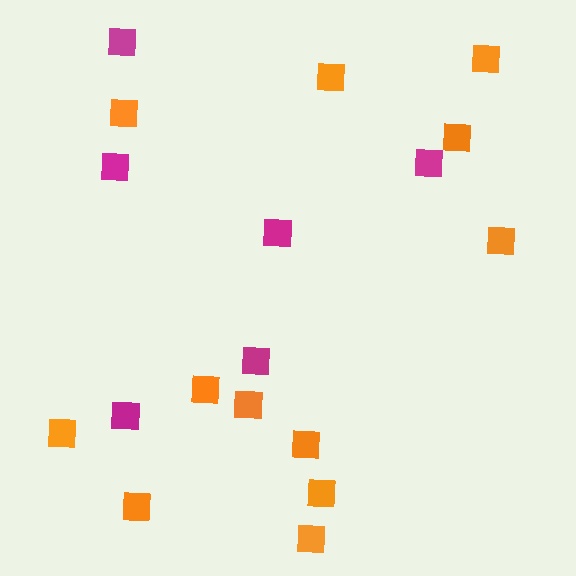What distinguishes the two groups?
There are 2 groups: one group of magenta squares (6) and one group of orange squares (12).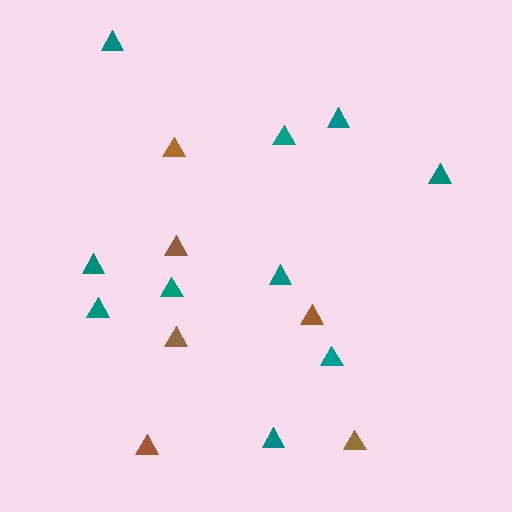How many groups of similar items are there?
There are 2 groups: one group of brown triangles (6) and one group of teal triangles (10).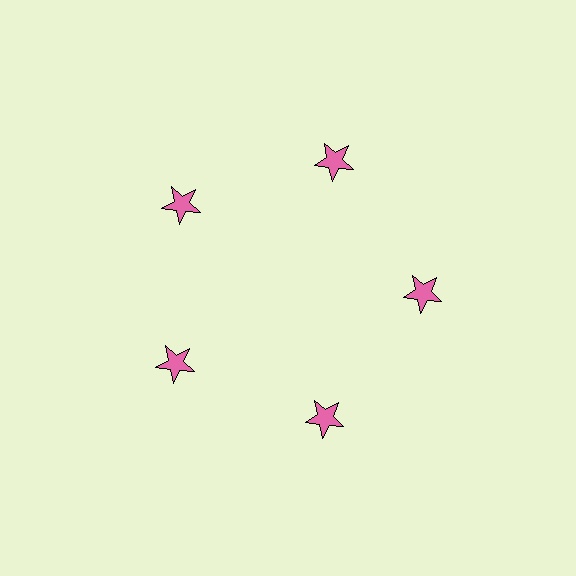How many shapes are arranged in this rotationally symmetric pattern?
There are 5 shapes, arranged in 5 groups of 1.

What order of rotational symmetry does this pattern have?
This pattern has 5-fold rotational symmetry.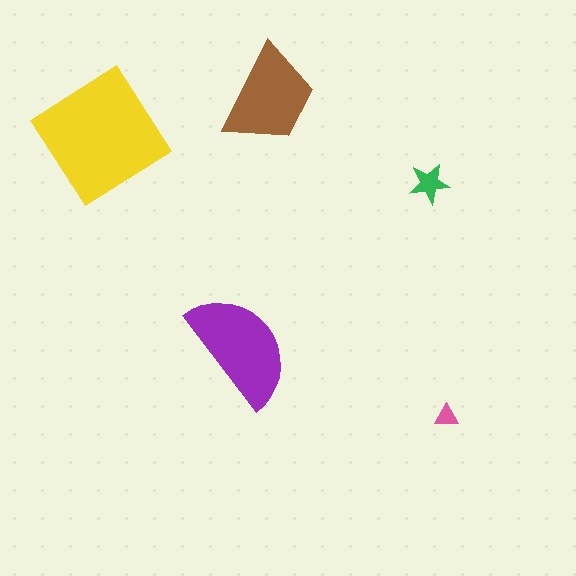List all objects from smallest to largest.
The pink triangle, the green star, the brown trapezoid, the purple semicircle, the yellow diamond.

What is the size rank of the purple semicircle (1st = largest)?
2nd.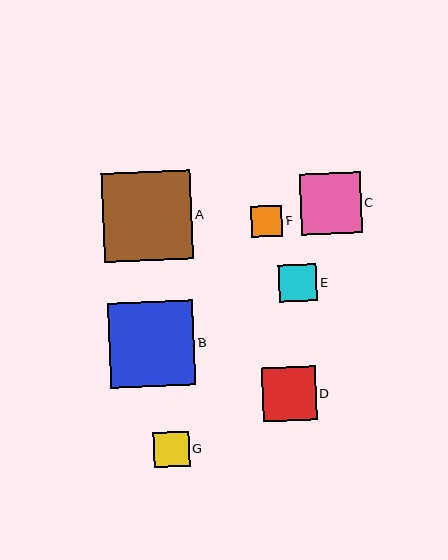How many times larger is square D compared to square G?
Square D is approximately 1.5 times the size of square G.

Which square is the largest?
Square A is the largest with a size of approximately 89 pixels.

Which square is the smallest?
Square F is the smallest with a size of approximately 31 pixels.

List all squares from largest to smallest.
From largest to smallest: A, B, C, D, E, G, F.